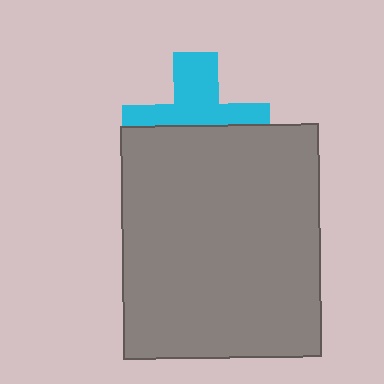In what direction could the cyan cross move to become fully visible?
The cyan cross could move up. That would shift it out from behind the gray rectangle entirely.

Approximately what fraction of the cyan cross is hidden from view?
Roughly 51% of the cyan cross is hidden behind the gray rectangle.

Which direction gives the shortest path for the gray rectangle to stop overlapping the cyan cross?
Moving down gives the shortest separation.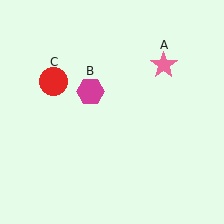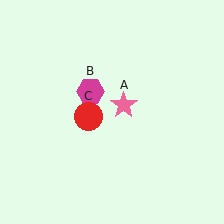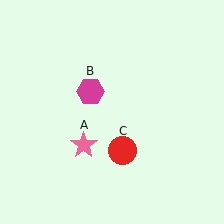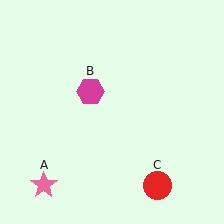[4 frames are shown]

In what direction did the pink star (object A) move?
The pink star (object A) moved down and to the left.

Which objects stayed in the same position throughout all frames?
Magenta hexagon (object B) remained stationary.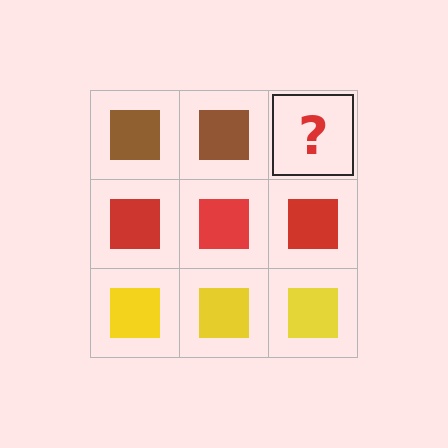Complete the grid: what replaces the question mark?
The question mark should be replaced with a brown square.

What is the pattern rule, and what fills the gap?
The rule is that each row has a consistent color. The gap should be filled with a brown square.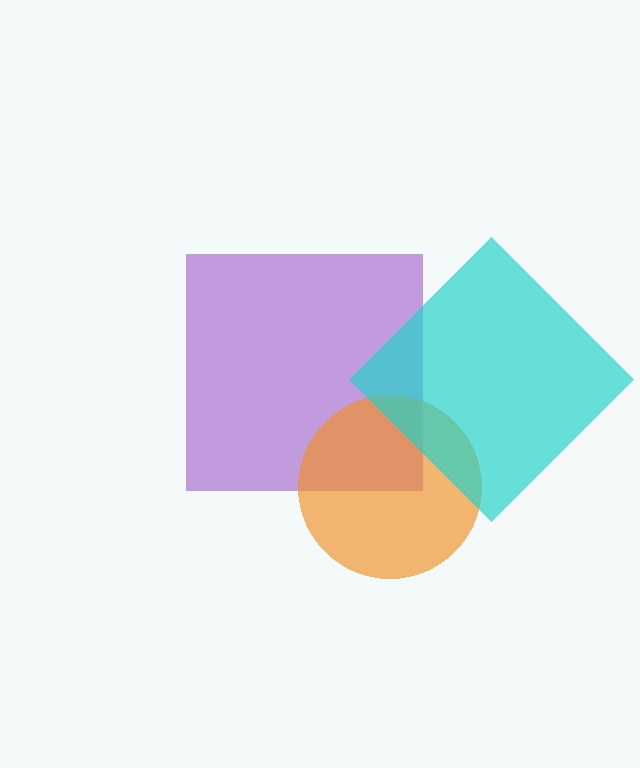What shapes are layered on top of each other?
The layered shapes are: a purple square, an orange circle, a cyan diamond.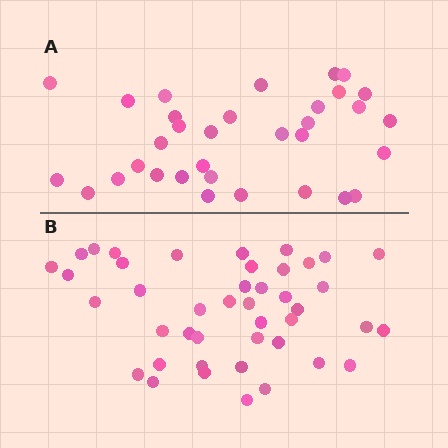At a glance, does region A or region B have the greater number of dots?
Region B (the bottom region) has more dots.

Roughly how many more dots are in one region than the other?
Region B has roughly 10 or so more dots than region A.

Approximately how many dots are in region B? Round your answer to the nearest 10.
About 40 dots. (The exact count is 43, which rounds to 40.)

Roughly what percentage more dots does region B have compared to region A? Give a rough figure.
About 30% more.